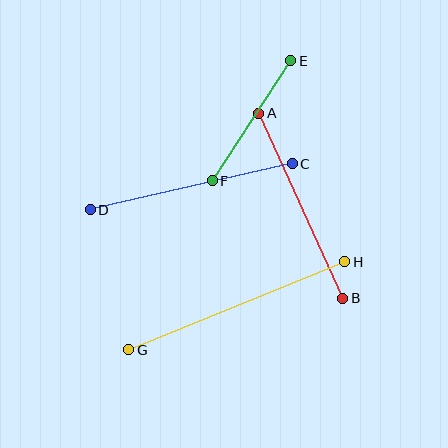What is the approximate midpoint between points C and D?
The midpoint is at approximately (191, 187) pixels.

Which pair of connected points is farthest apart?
Points G and H are farthest apart.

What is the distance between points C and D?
The distance is approximately 207 pixels.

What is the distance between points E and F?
The distance is approximately 143 pixels.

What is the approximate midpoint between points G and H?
The midpoint is at approximately (237, 306) pixels.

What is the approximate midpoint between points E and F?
The midpoint is at approximately (252, 121) pixels.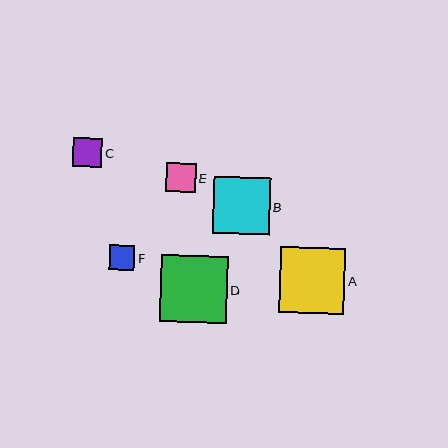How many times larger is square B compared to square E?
Square B is approximately 1.9 times the size of square E.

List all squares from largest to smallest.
From largest to smallest: D, A, B, E, C, F.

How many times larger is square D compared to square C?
Square D is approximately 2.3 times the size of square C.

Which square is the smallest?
Square F is the smallest with a size of approximately 25 pixels.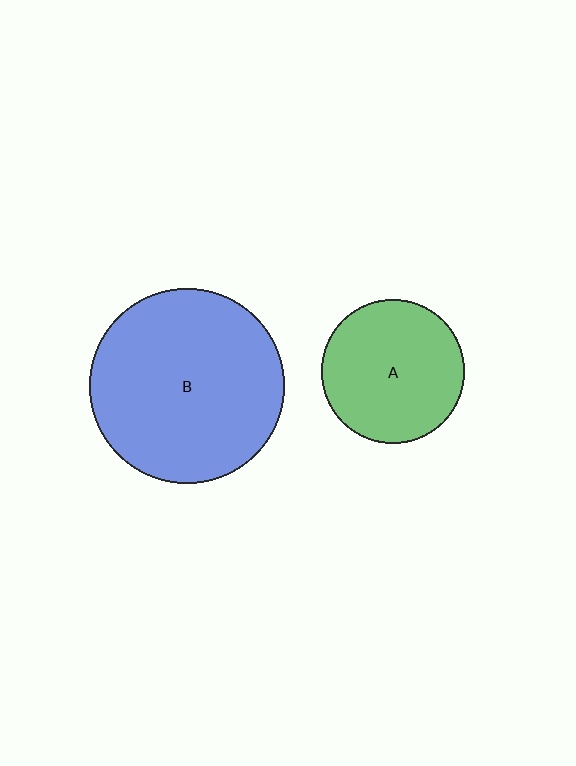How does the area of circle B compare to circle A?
Approximately 1.8 times.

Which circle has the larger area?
Circle B (blue).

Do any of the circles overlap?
No, none of the circles overlap.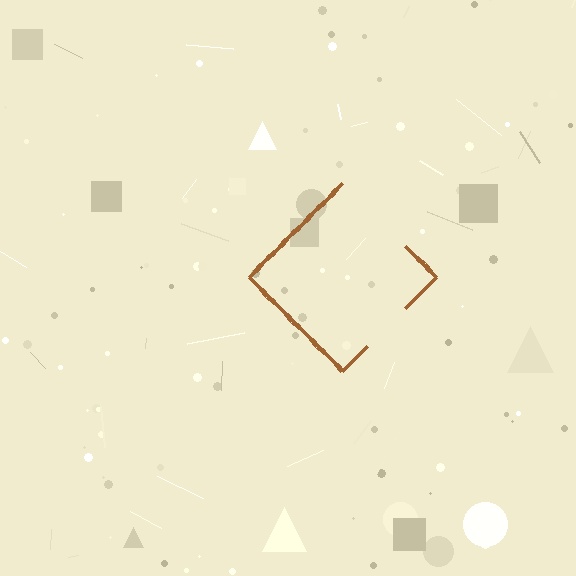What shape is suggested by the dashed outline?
The dashed outline suggests a diamond.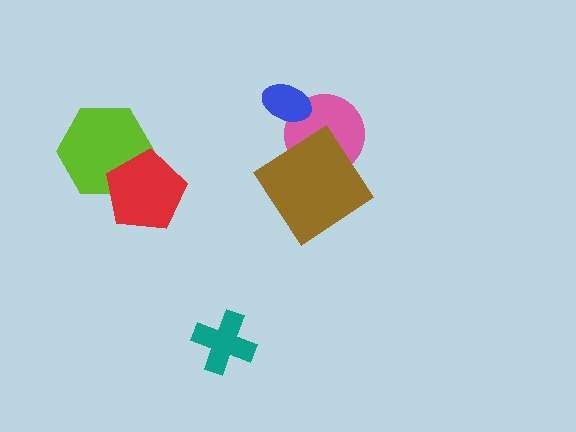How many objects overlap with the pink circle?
2 objects overlap with the pink circle.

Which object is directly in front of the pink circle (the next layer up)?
The brown diamond is directly in front of the pink circle.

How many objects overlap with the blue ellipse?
1 object overlaps with the blue ellipse.